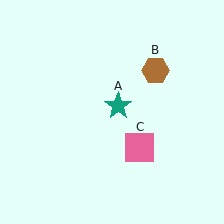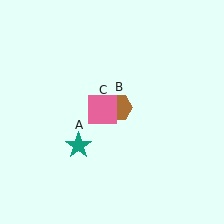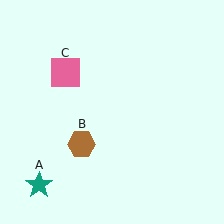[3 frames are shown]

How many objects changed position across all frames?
3 objects changed position: teal star (object A), brown hexagon (object B), pink square (object C).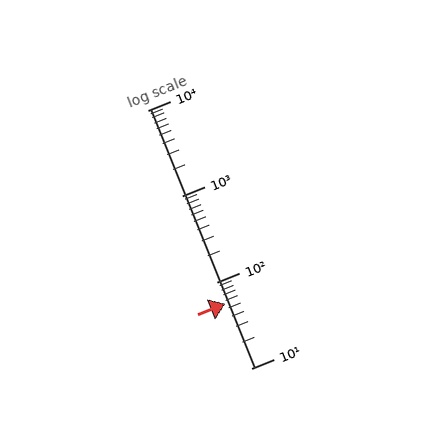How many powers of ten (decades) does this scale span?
The scale spans 3 decades, from 10 to 10000.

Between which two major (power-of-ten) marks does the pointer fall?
The pointer is between 10 and 100.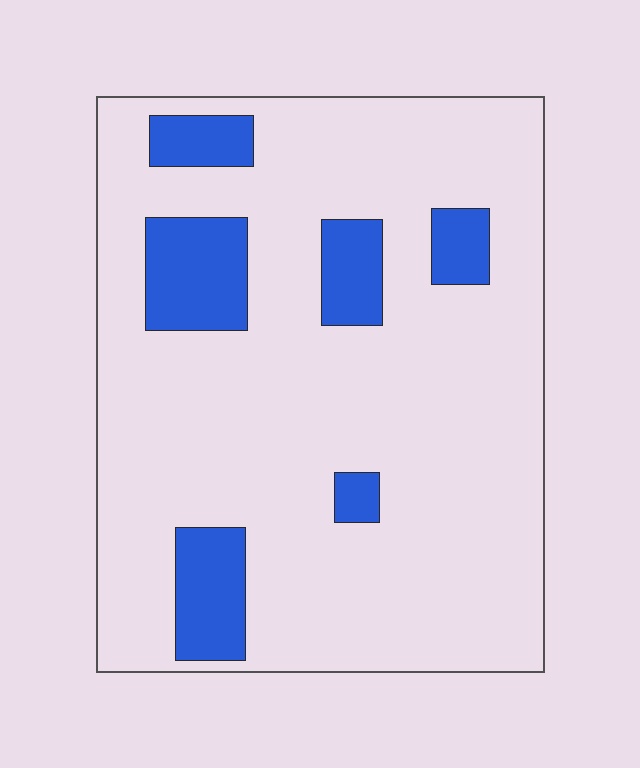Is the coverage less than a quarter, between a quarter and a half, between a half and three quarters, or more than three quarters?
Less than a quarter.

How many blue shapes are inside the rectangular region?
6.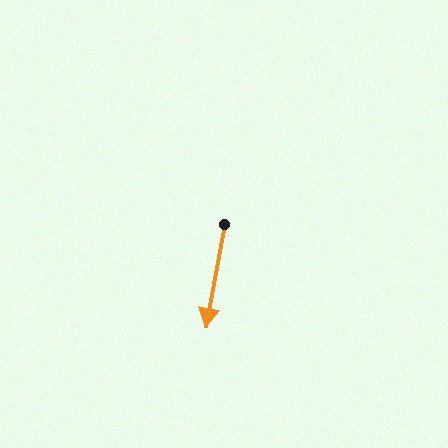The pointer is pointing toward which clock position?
Roughly 6 o'clock.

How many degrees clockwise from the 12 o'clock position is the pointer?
Approximately 190 degrees.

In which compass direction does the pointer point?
South.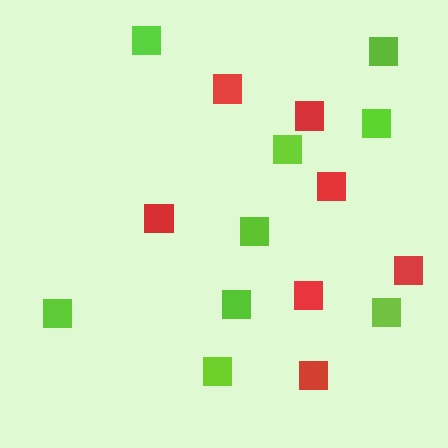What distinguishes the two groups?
There are 2 groups: one group of red squares (7) and one group of lime squares (9).